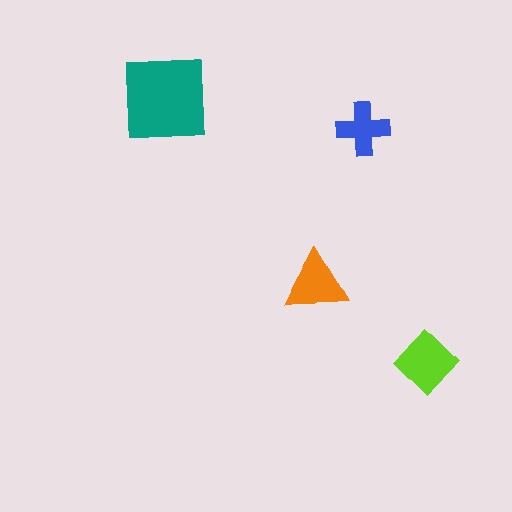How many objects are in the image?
There are 4 objects in the image.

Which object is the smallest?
The blue cross.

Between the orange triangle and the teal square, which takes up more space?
The teal square.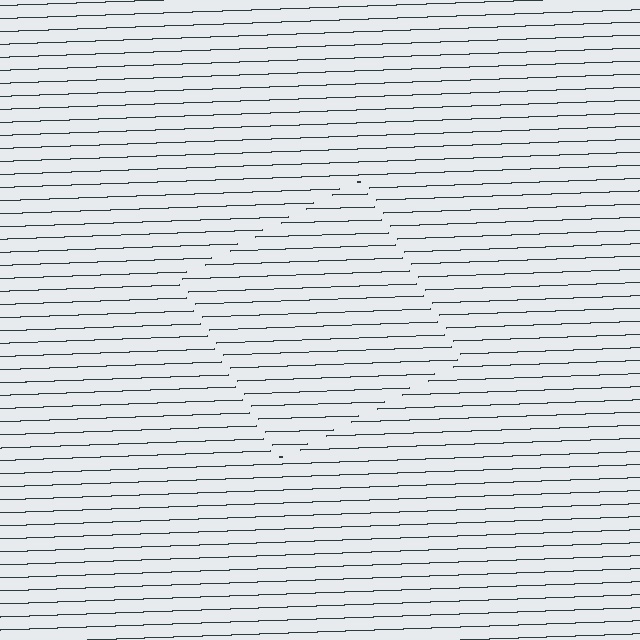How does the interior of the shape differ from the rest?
The interior of the shape contains the same grating, shifted by half a period — the contour is defined by the phase discontinuity where line-ends from the inner and outer gratings abut.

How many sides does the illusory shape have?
4 sides — the line-ends trace a square.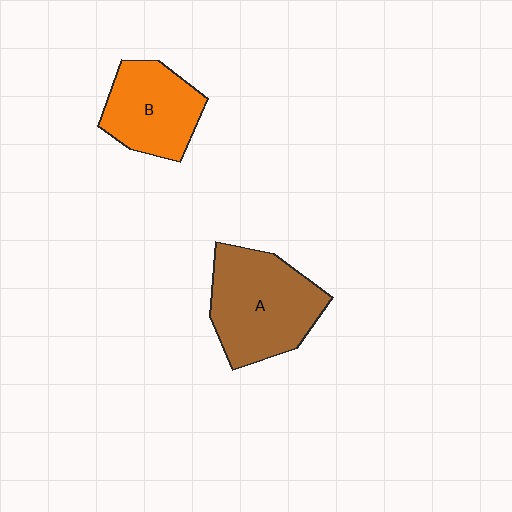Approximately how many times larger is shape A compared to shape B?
Approximately 1.3 times.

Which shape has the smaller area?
Shape B (orange).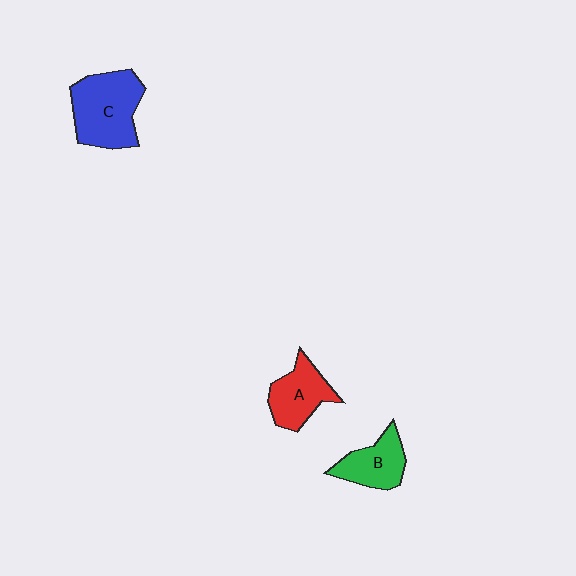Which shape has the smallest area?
Shape B (green).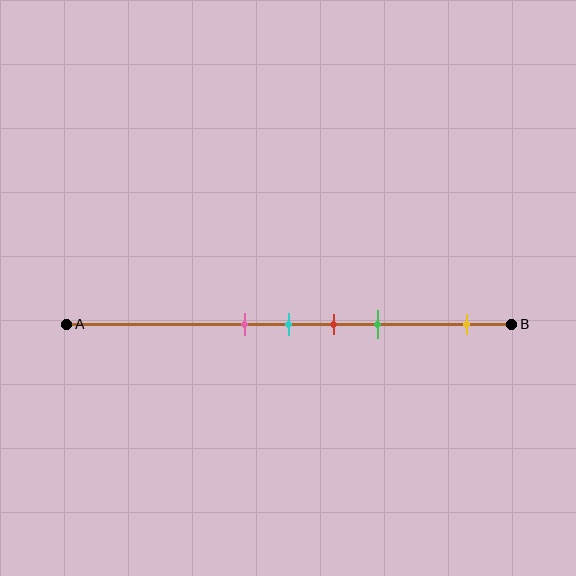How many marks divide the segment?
There are 5 marks dividing the segment.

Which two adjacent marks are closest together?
The pink and cyan marks are the closest adjacent pair.